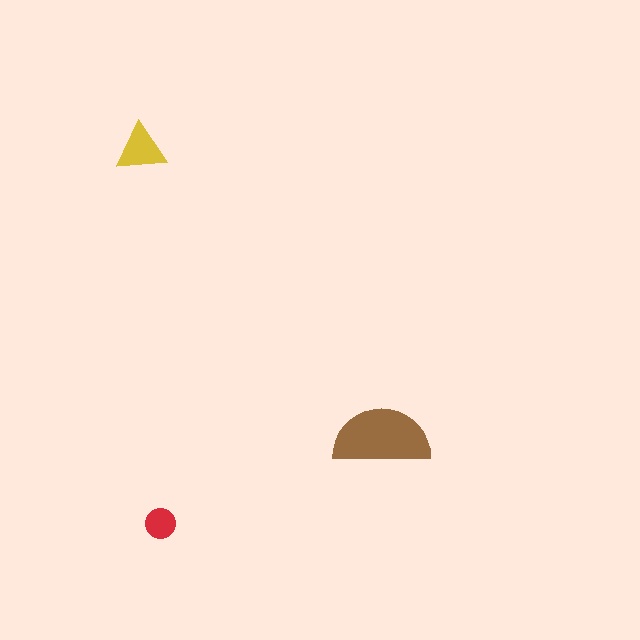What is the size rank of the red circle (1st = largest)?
3rd.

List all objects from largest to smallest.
The brown semicircle, the yellow triangle, the red circle.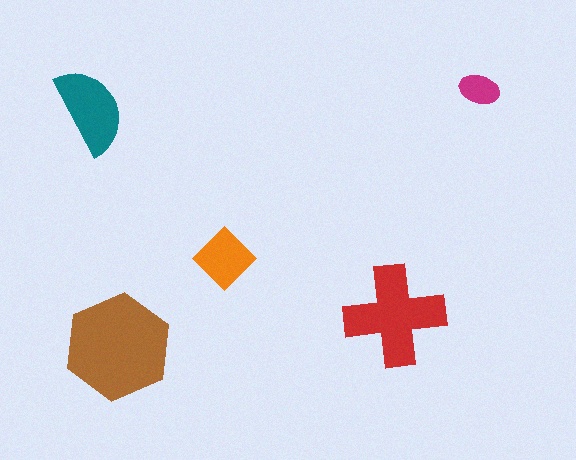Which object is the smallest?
The magenta ellipse.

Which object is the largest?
The brown hexagon.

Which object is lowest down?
The brown hexagon is bottommost.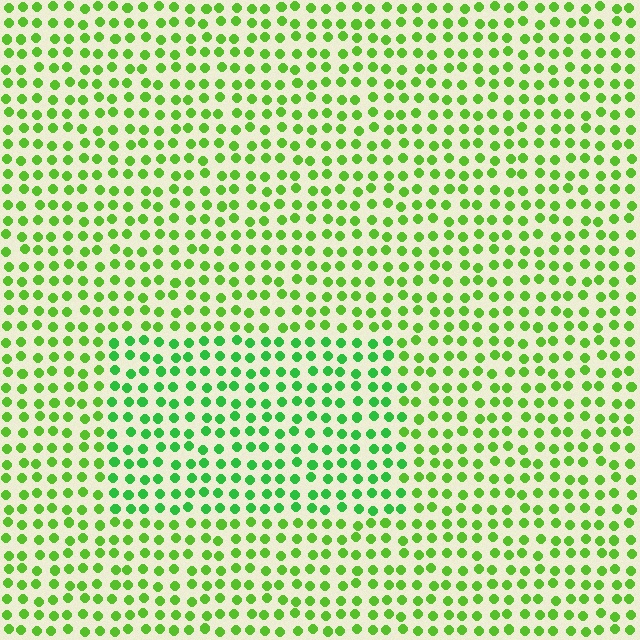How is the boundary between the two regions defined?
The boundary is defined purely by a slight shift in hue (about 25 degrees). Spacing, size, and orientation are identical on both sides.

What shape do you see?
I see a rectangle.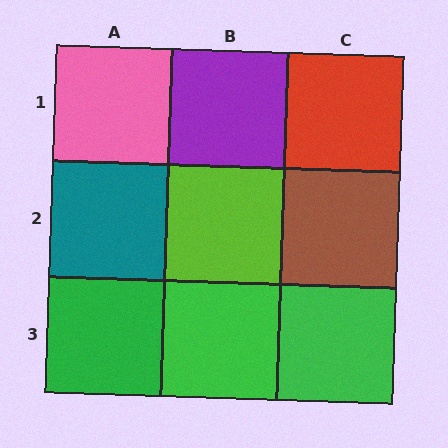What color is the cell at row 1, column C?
Red.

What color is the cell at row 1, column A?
Pink.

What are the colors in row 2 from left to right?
Teal, lime, brown.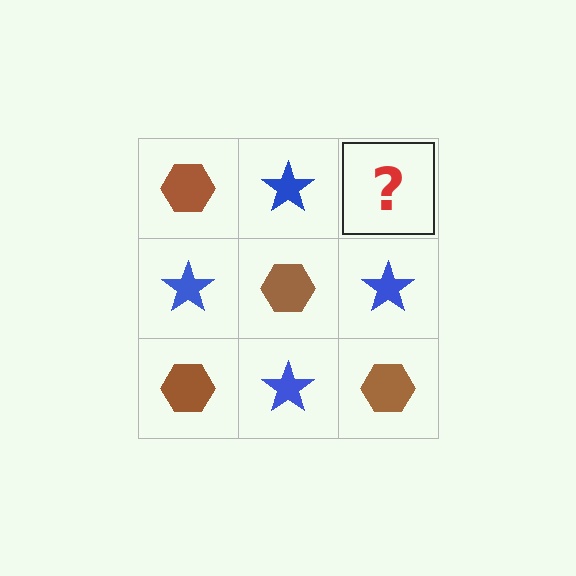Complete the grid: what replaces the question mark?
The question mark should be replaced with a brown hexagon.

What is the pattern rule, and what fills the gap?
The rule is that it alternates brown hexagon and blue star in a checkerboard pattern. The gap should be filled with a brown hexagon.